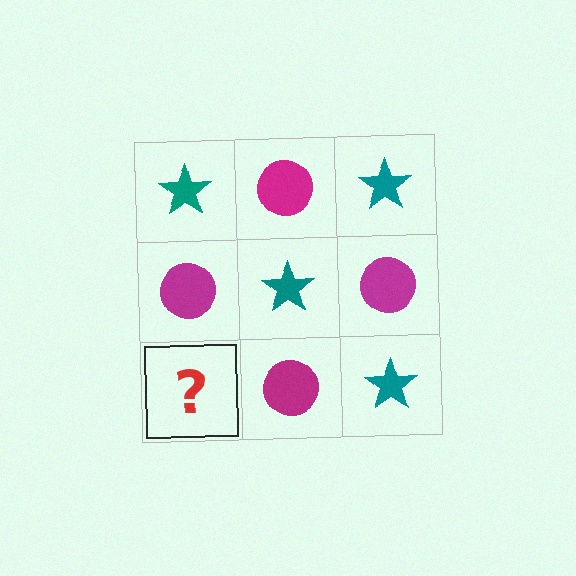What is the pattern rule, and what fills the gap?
The rule is that it alternates teal star and magenta circle in a checkerboard pattern. The gap should be filled with a teal star.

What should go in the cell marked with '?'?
The missing cell should contain a teal star.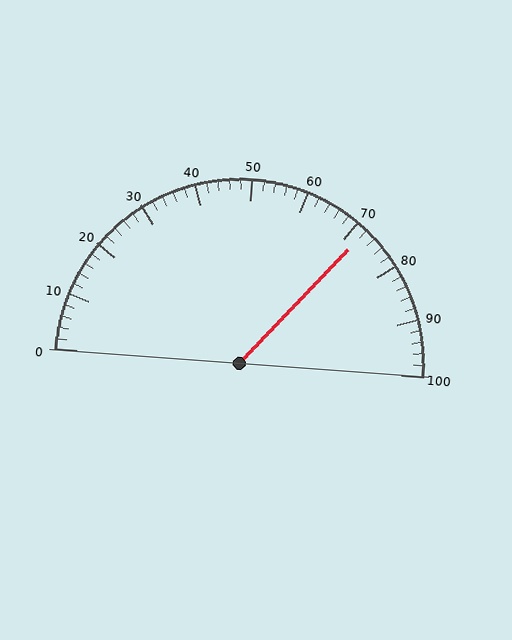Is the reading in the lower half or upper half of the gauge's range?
The reading is in the upper half of the range (0 to 100).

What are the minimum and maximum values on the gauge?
The gauge ranges from 0 to 100.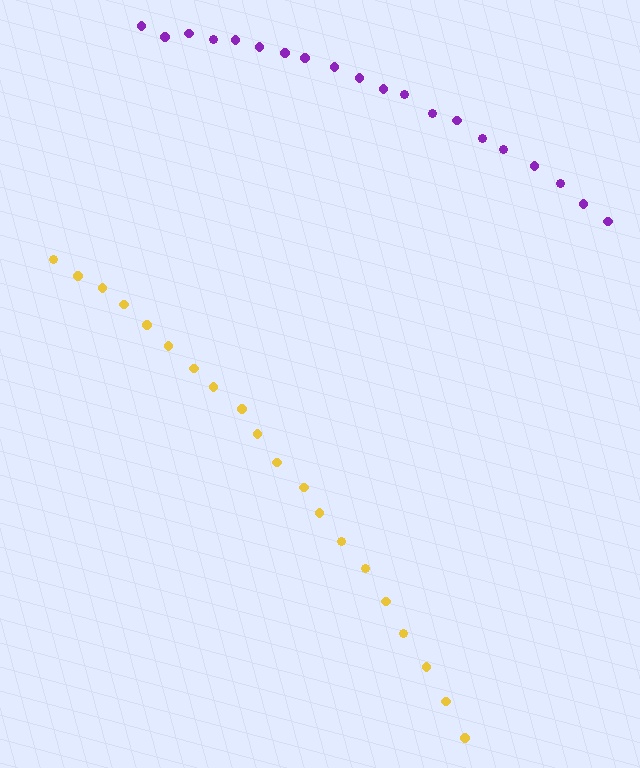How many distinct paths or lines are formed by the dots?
There are 2 distinct paths.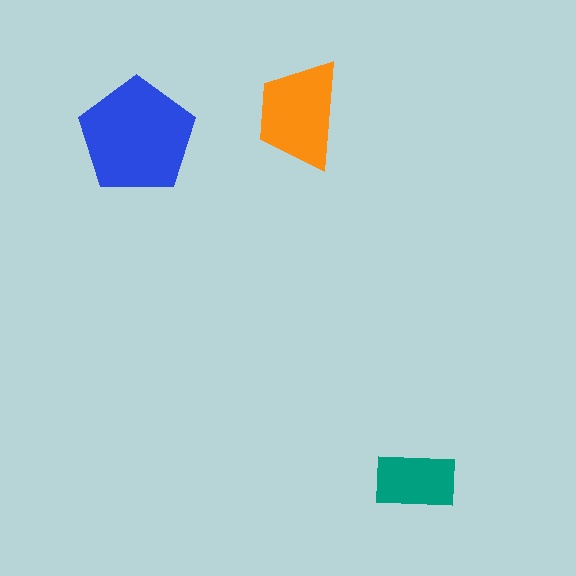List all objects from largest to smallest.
The blue pentagon, the orange trapezoid, the teal rectangle.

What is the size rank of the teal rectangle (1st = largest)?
3rd.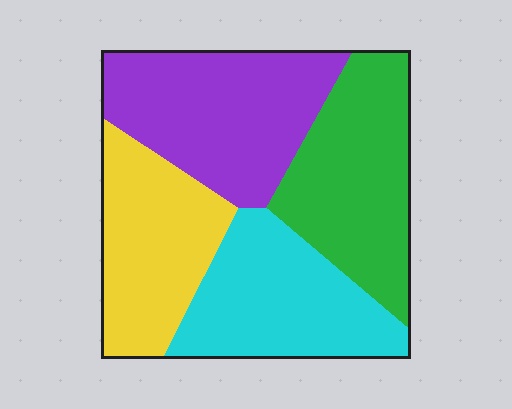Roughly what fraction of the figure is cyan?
Cyan takes up less than a quarter of the figure.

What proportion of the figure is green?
Green covers about 25% of the figure.